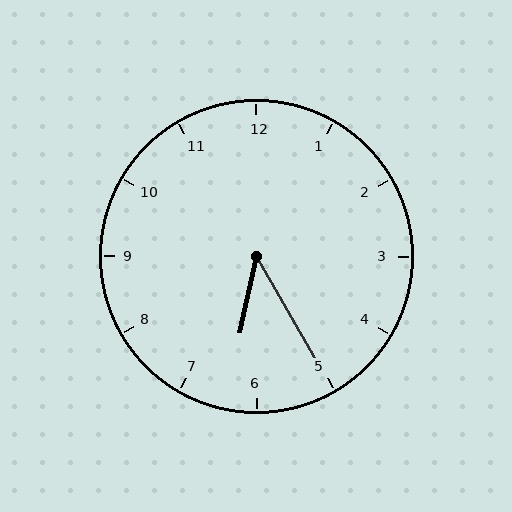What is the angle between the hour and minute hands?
Approximately 42 degrees.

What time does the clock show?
6:25.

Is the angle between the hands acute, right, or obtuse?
It is acute.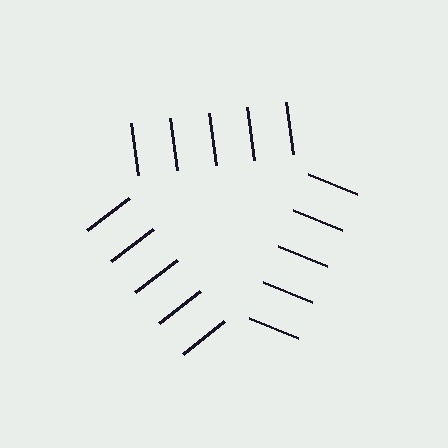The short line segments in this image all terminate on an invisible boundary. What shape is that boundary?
An illusory triangle — the line segments terminate on its edges but no continuous stroke is drawn.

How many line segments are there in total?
15 — 5 along each of the 3 edges.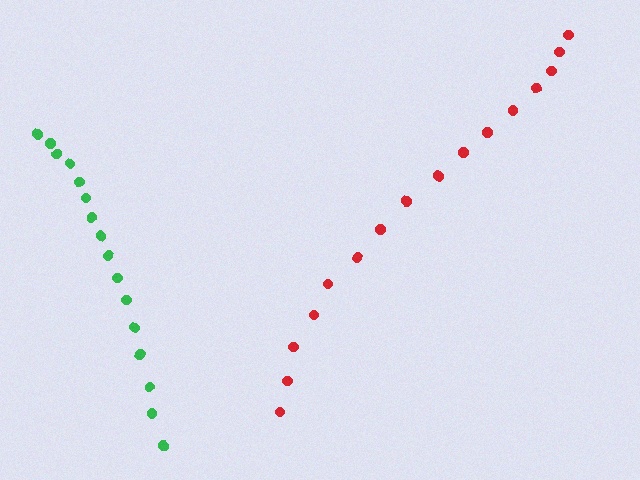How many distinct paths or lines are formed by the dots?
There are 2 distinct paths.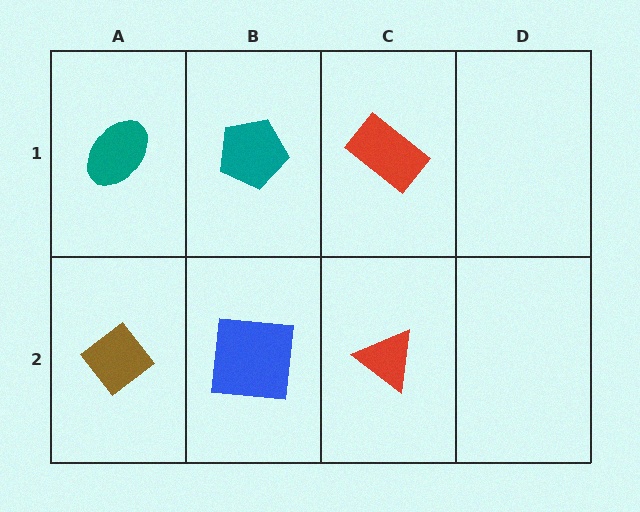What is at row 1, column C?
A red rectangle.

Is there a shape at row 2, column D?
No, that cell is empty.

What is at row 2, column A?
A brown diamond.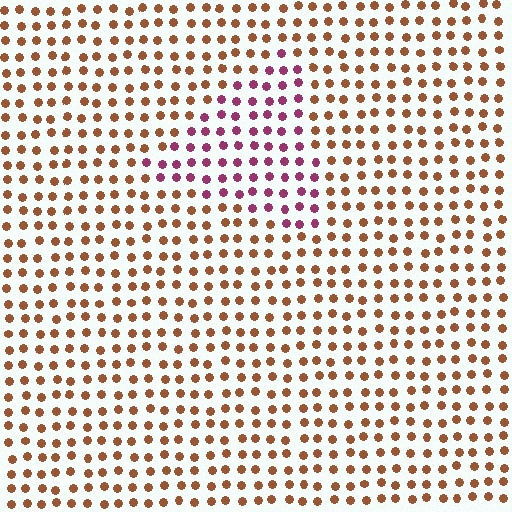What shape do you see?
I see a triangle.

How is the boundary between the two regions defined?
The boundary is defined purely by a slight shift in hue (about 55 degrees). Spacing, size, and orientation are identical on both sides.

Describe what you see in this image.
The image is filled with small brown elements in a uniform arrangement. A triangle-shaped region is visible where the elements are tinted to a slightly different hue, forming a subtle color boundary.